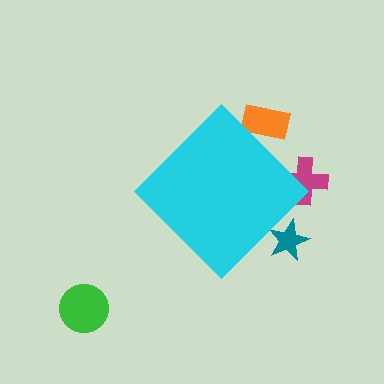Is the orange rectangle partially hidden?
Yes, the orange rectangle is partially hidden behind the cyan diamond.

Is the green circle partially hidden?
No, the green circle is fully visible.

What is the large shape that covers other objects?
A cyan diamond.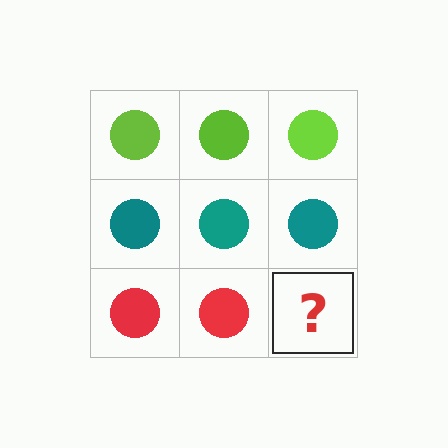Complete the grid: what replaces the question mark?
The question mark should be replaced with a red circle.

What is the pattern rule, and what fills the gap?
The rule is that each row has a consistent color. The gap should be filled with a red circle.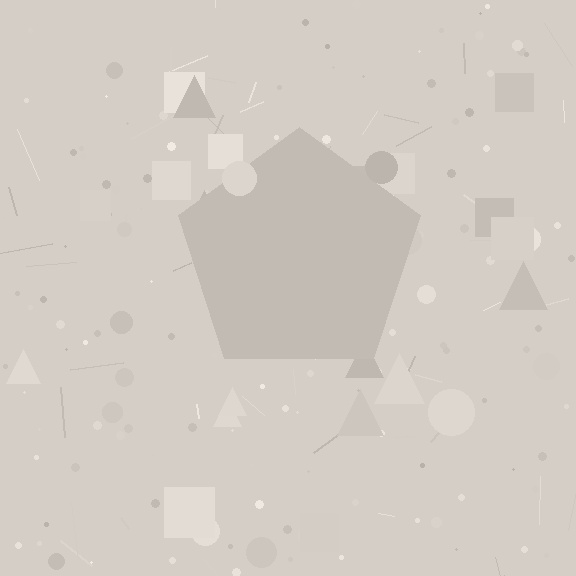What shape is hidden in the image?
A pentagon is hidden in the image.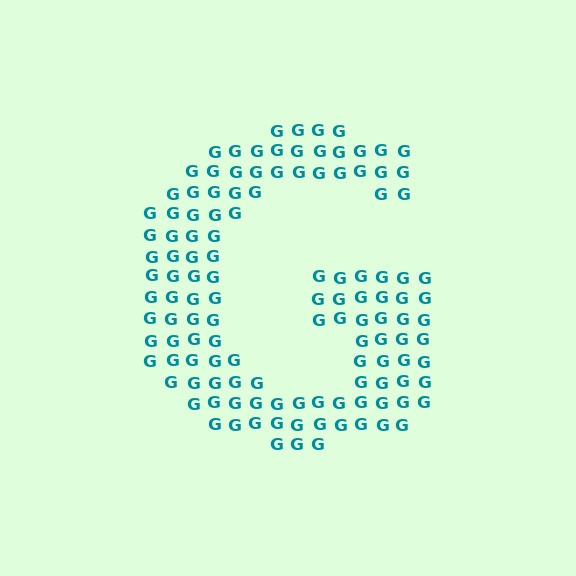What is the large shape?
The large shape is the letter G.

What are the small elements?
The small elements are letter G's.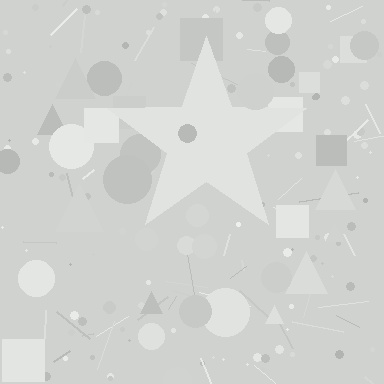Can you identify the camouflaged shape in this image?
The camouflaged shape is a star.